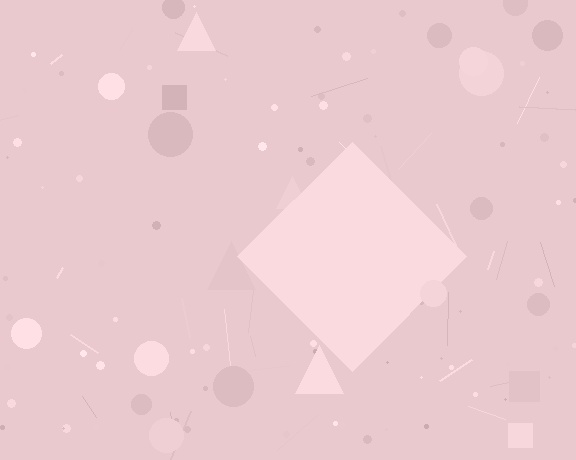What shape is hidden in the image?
A diamond is hidden in the image.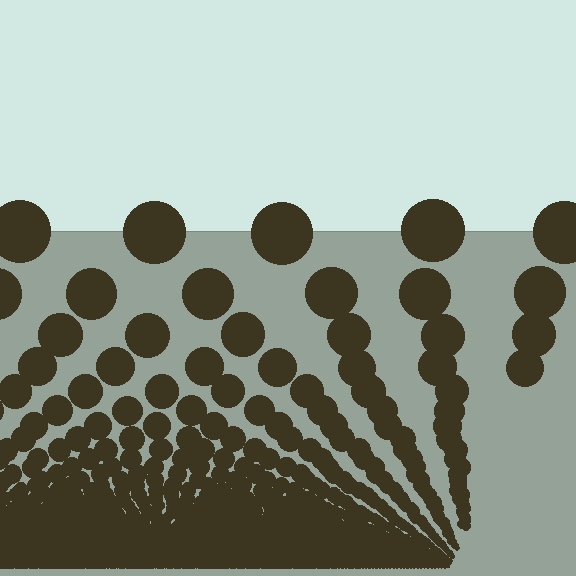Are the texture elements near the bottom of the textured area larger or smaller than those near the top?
Smaller. The gradient is inverted — elements near the bottom are smaller and denser.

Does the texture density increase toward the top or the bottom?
Density increases toward the bottom.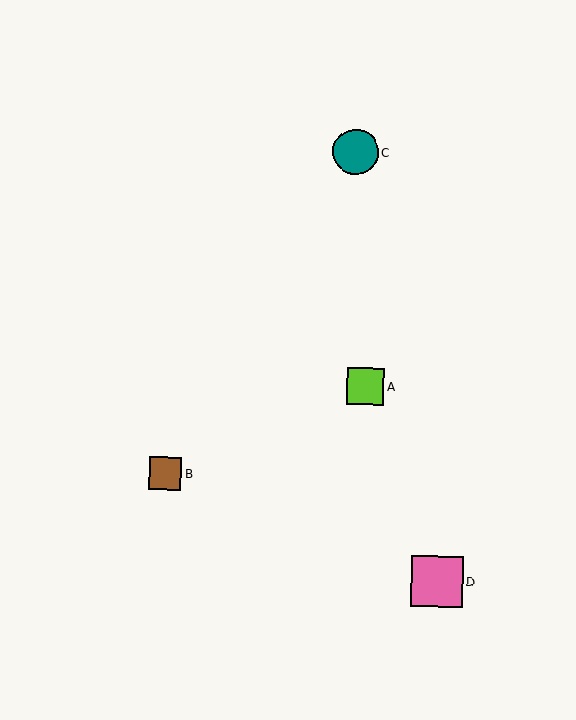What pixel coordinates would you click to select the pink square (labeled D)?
Click at (437, 581) to select the pink square D.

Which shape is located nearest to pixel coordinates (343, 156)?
The teal circle (labeled C) at (356, 152) is nearest to that location.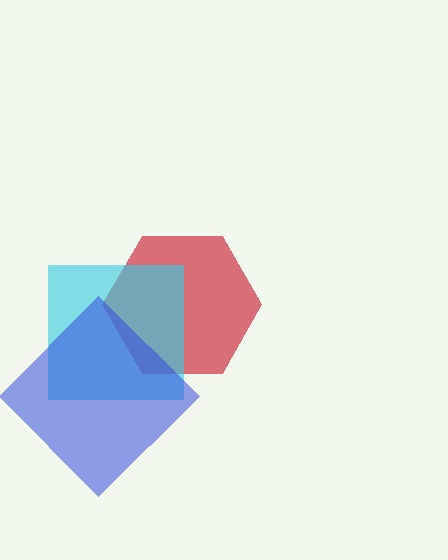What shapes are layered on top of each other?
The layered shapes are: a red hexagon, a cyan square, a blue diamond.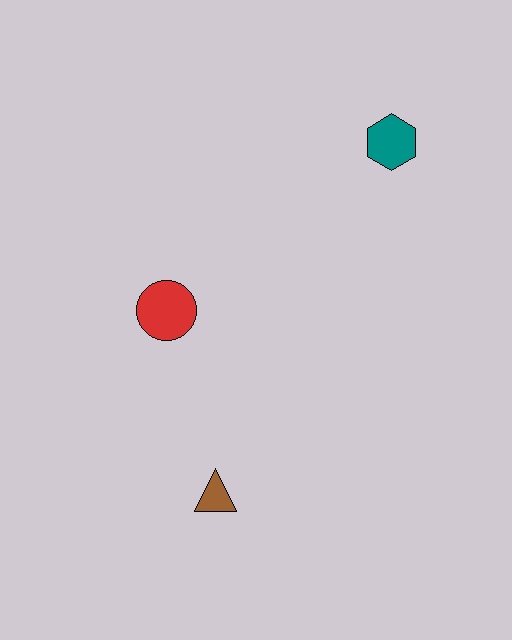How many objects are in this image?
There are 3 objects.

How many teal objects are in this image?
There is 1 teal object.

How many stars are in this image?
There are no stars.